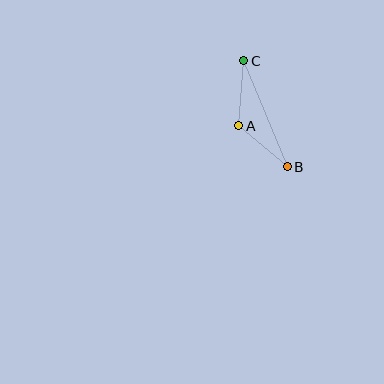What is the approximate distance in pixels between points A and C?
The distance between A and C is approximately 66 pixels.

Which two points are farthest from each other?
Points B and C are farthest from each other.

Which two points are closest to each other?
Points A and B are closest to each other.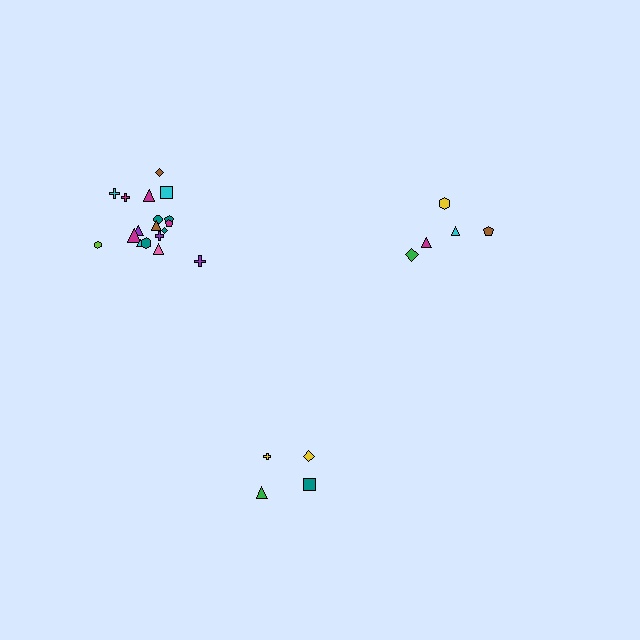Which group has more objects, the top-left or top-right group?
The top-left group.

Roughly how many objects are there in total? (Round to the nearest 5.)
Roughly 25 objects in total.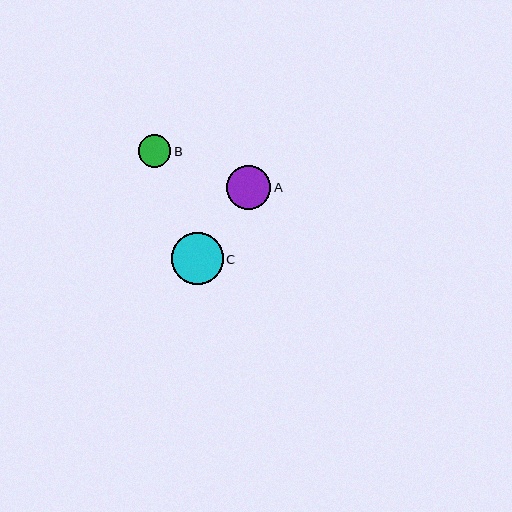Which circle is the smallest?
Circle B is the smallest with a size of approximately 32 pixels.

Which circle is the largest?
Circle C is the largest with a size of approximately 52 pixels.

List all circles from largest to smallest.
From largest to smallest: C, A, B.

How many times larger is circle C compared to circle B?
Circle C is approximately 1.6 times the size of circle B.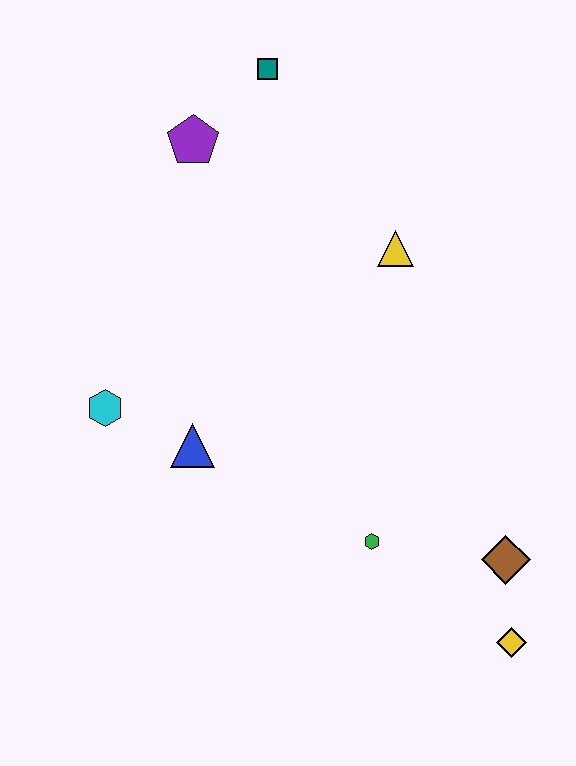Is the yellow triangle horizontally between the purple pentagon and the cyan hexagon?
No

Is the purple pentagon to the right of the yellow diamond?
No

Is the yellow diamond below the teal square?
Yes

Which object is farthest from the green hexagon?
The teal square is farthest from the green hexagon.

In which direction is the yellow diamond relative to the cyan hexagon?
The yellow diamond is to the right of the cyan hexagon.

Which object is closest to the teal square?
The purple pentagon is closest to the teal square.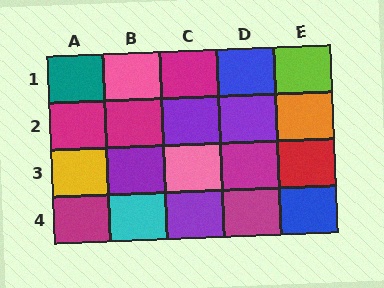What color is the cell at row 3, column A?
Yellow.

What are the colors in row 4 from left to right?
Magenta, cyan, purple, magenta, blue.